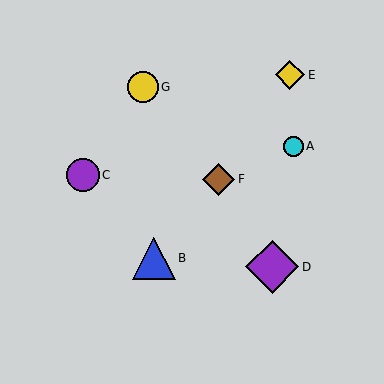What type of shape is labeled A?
Shape A is a cyan circle.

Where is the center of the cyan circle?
The center of the cyan circle is at (293, 146).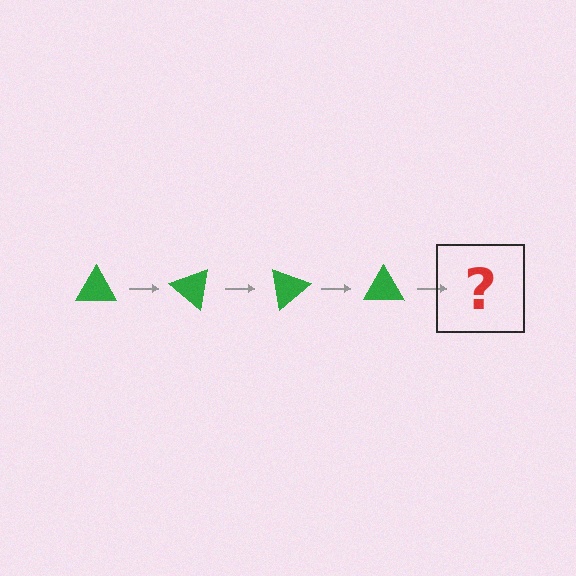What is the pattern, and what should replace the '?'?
The pattern is that the triangle rotates 40 degrees each step. The '?' should be a green triangle rotated 160 degrees.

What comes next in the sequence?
The next element should be a green triangle rotated 160 degrees.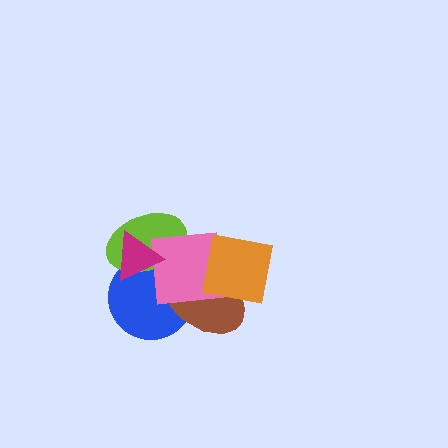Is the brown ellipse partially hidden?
Yes, it is partially covered by another shape.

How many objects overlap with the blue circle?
4 objects overlap with the blue circle.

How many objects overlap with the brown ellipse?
4 objects overlap with the brown ellipse.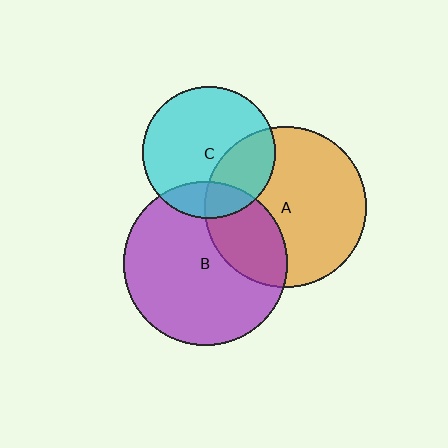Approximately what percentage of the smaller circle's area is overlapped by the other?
Approximately 30%.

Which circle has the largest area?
Circle B (purple).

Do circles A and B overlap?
Yes.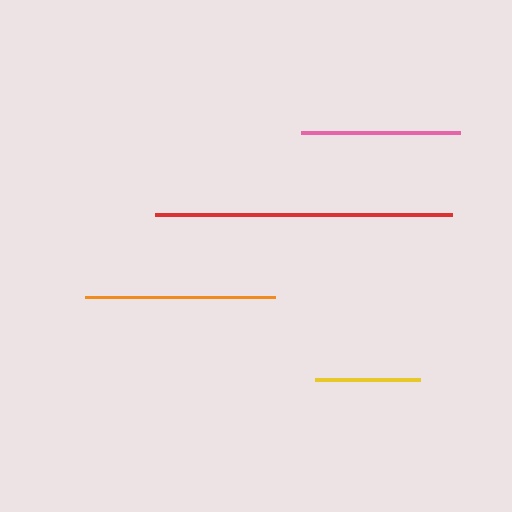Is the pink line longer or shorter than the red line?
The red line is longer than the pink line.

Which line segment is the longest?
The red line is the longest at approximately 297 pixels.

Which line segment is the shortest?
The yellow line is the shortest at approximately 105 pixels.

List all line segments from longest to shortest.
From longest to shortest: red, orange, pink, yellow.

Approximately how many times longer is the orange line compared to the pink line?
The orange line is approximately 1.2 times the length of the pink line.